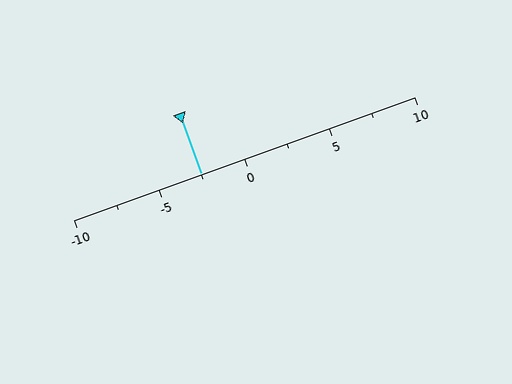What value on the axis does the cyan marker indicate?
The marker indicates approximately -2.5.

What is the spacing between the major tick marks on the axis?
The major ticks are spaced 5 apart.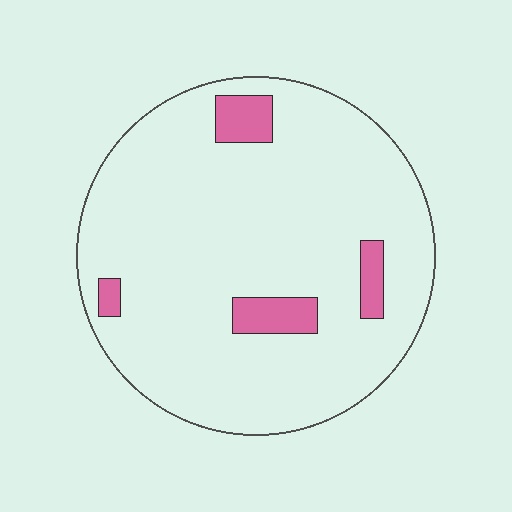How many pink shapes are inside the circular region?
4.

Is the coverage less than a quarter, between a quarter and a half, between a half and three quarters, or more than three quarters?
Less than a quarter.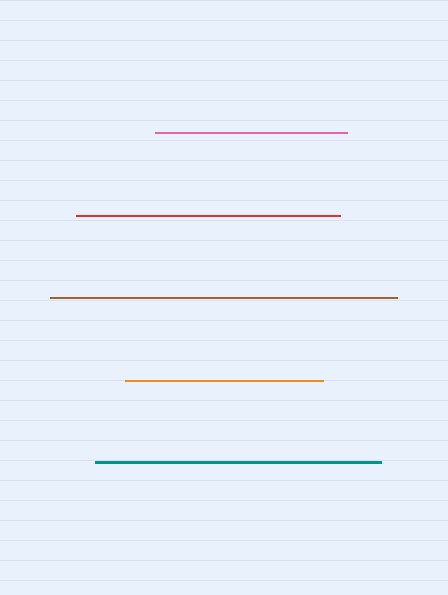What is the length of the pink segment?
The pink segment is approximately 192 pixels long.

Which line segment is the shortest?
The pink line is the shortest at approximately 192 pixels.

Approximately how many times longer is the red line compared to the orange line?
The red line is approximately 1.3 times the length of the orange line.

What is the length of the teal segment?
The teal segment is approximately 286 pixels long.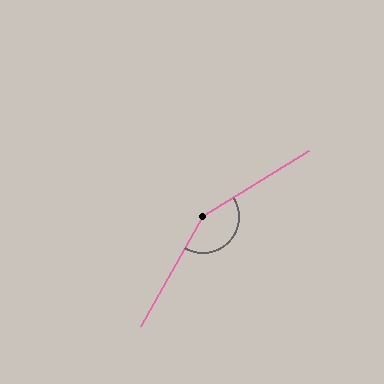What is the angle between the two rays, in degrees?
Approximately 151 degrees.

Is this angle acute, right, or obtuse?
It is obtuse.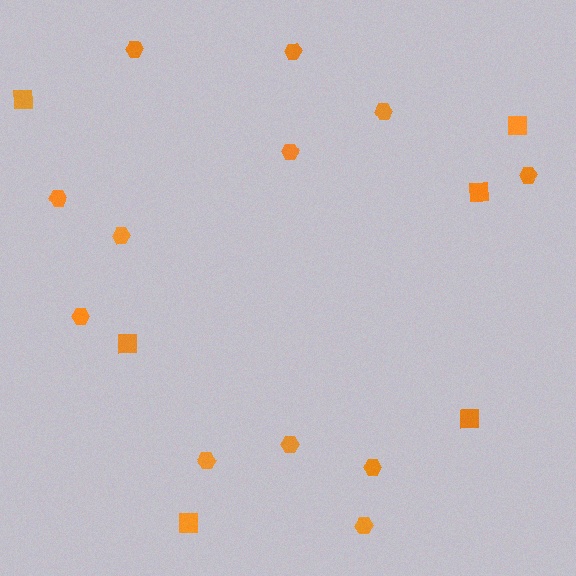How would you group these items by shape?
There are 2 groups: one group of squares (6) and one group of hexagons (12).